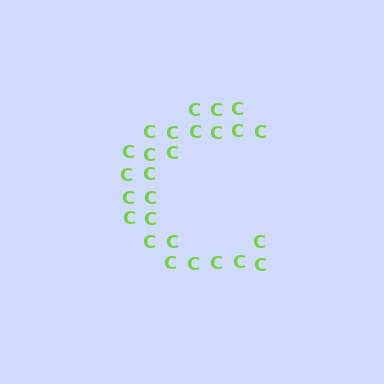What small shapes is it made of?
It is made of small letter C's.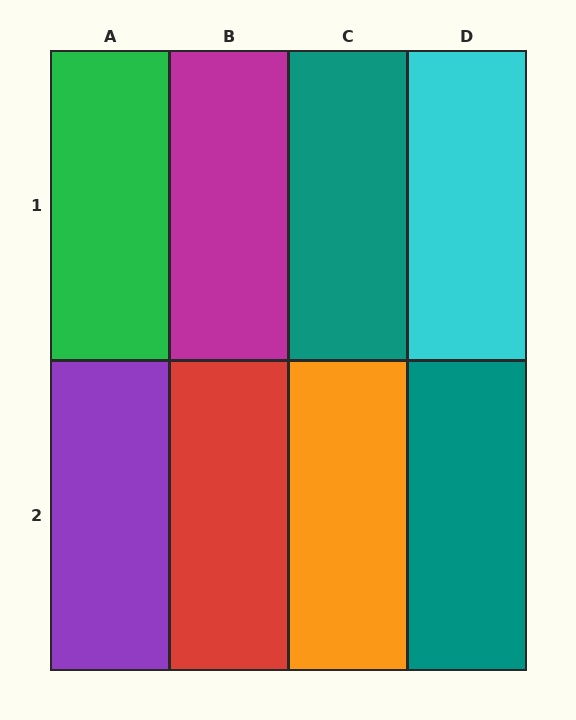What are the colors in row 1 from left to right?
Green, magenta, teal, cyan.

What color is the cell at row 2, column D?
Teal.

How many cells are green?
1 cell is green.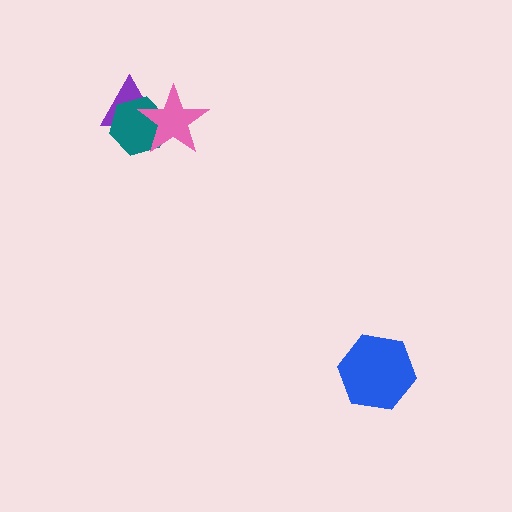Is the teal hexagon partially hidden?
Yes, it is partially covered by another shape.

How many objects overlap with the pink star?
2 objects overlap with the pink star.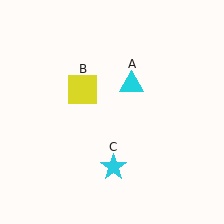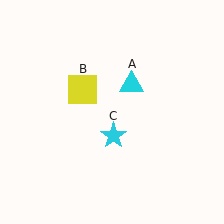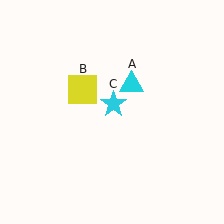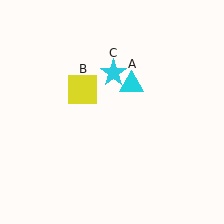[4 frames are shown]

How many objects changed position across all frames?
1 object changed position: cyan star (object C).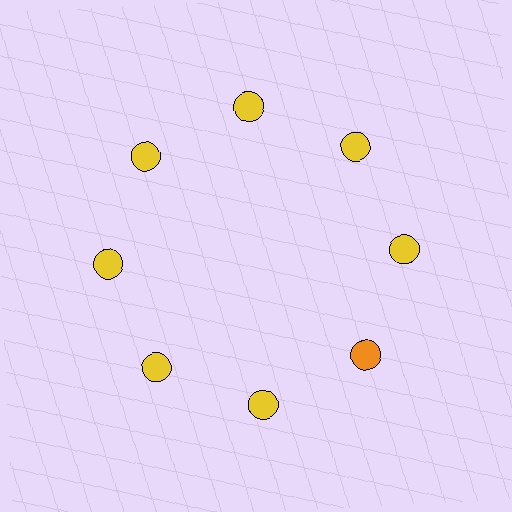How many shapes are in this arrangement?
There are 8 shapes arranged in a ring pattern.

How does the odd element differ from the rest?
It has a different color: orange instead of yellow.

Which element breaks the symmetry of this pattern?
The orange circle at roughly the 4 o'clock position breaks the symmetry. All other shapes are yellow circles.